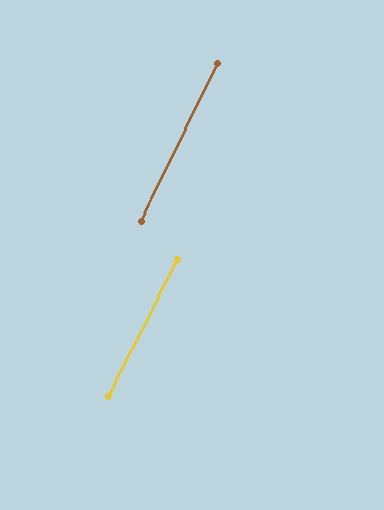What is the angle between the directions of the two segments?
Approximately 1 degree.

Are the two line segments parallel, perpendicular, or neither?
Parallel — their directions differ by only 1.2°.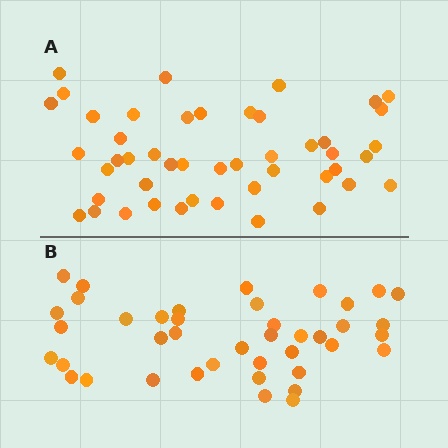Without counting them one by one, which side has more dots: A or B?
Region A (the top region) has more dots.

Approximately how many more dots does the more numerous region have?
Region A has about 6 more dots than region B.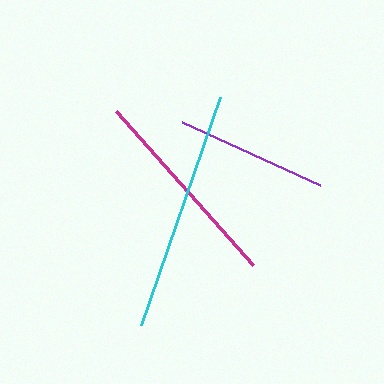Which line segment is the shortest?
The purple line is the shortest at approximately 151 pixels.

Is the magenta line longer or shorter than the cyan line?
The cyan line is longer than the magenta line.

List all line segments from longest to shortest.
From longest to shortest: cyan, magenta, purple.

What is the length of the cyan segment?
The cyan segment is approximately 241 pixels long.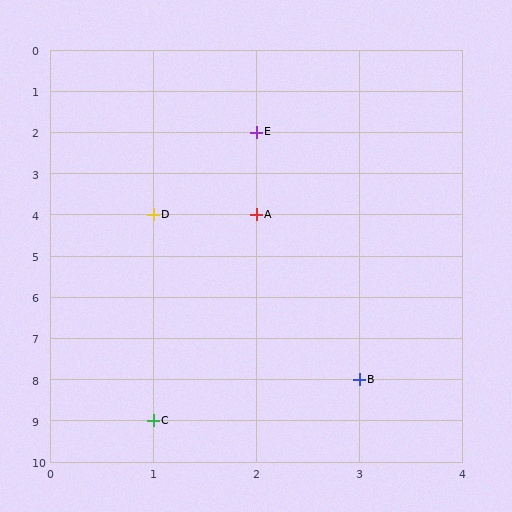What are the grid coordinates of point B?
Point B is at grid coordinates (3, 8).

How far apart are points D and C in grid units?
Points D and C are 5 rows apart.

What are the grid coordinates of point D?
Point D is at grid coordinates (1, 4).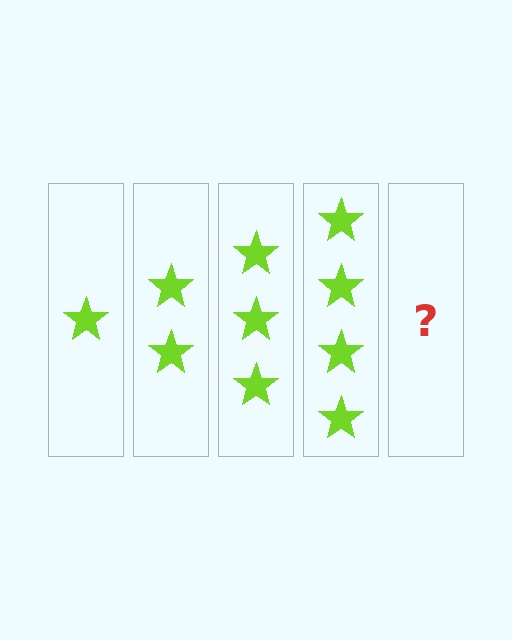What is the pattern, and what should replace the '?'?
The pattern is that each step adds one more star. The '?' should be 5 stars.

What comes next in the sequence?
The next element should be 5 stars.